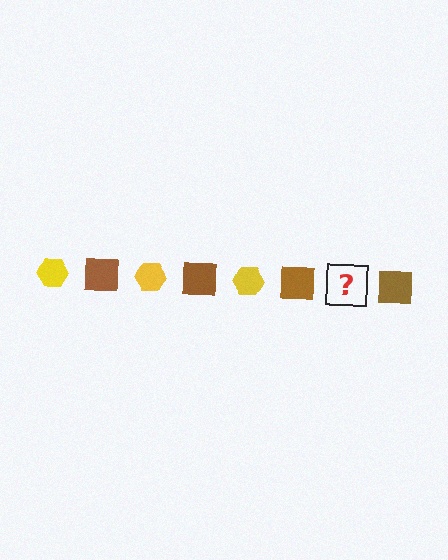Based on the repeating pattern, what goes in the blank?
The blank should be a yellow hexagon.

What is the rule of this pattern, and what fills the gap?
The rule is that the pattern alternates between yellow hexagon and brown square. The gap should be filled with a yellow hexagon.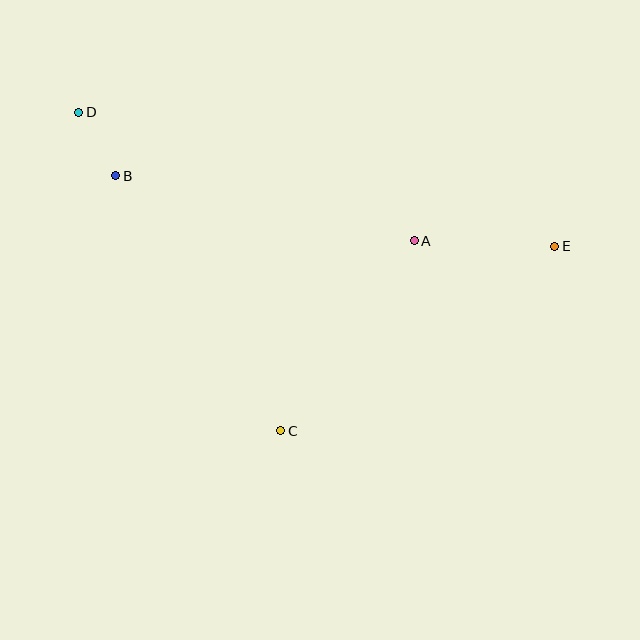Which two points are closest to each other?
Points B and D are closest to each other.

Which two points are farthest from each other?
Points D and E are farthest from each other.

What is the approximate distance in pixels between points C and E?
The distance between C and E is approximately 330 pixels.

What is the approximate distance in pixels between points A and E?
The distance between A and E is approximately 140 pixels.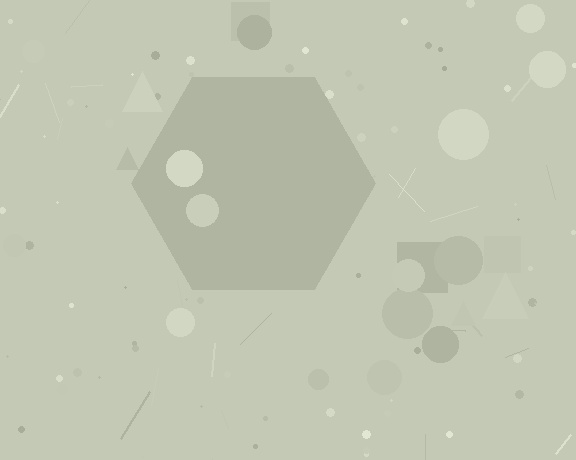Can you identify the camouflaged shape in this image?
The camouflaged shape is a hexagon.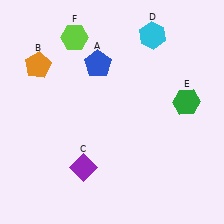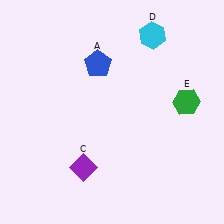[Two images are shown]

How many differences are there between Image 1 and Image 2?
There are 2 differences between the two images.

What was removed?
The orange pentagon (B), the lime hexagon (F) were removed in Image 2.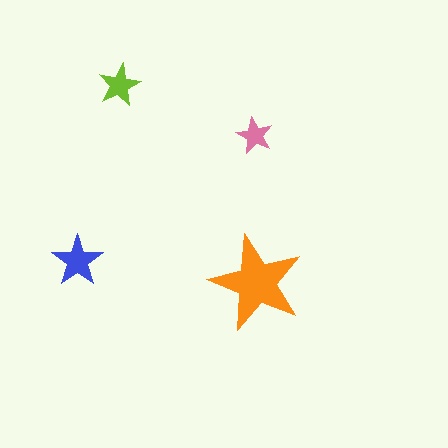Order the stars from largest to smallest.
the orange one, the blue one, the lime one, the pink one.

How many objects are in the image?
There are 4 objects in the image.